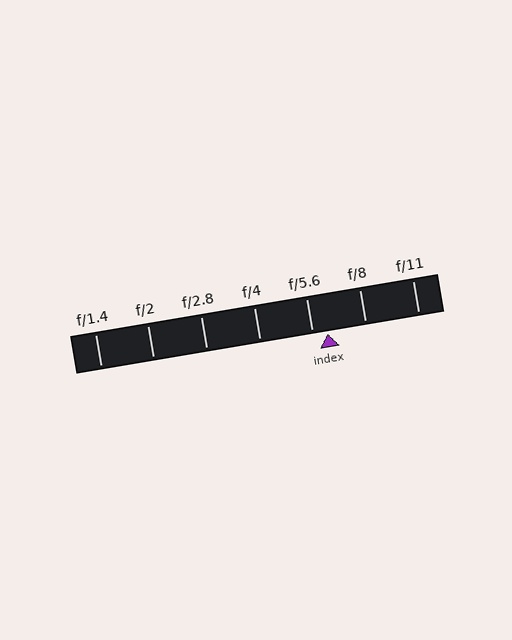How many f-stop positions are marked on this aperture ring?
There are 7 f-stop positions marked.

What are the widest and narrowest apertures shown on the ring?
The widest aperture shown is f/1.4 and the narrowest is f/11.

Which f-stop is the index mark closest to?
The index mark is closest to f/5.6.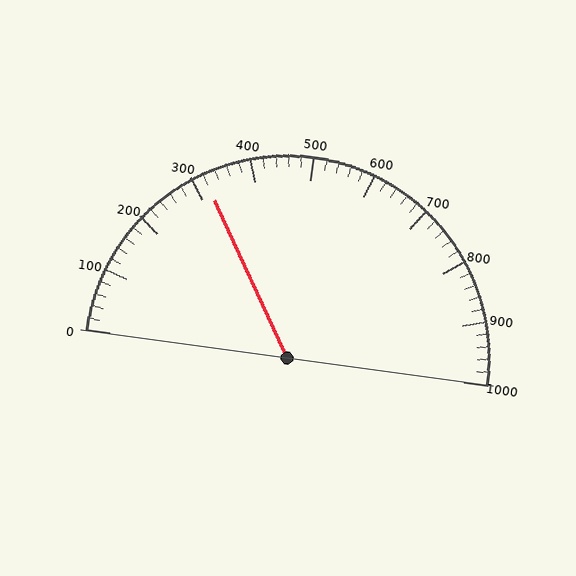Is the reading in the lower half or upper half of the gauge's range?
The reading is in the lower half of the range (0 to 1000).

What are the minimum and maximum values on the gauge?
The gauge ranges from 0 to 1000.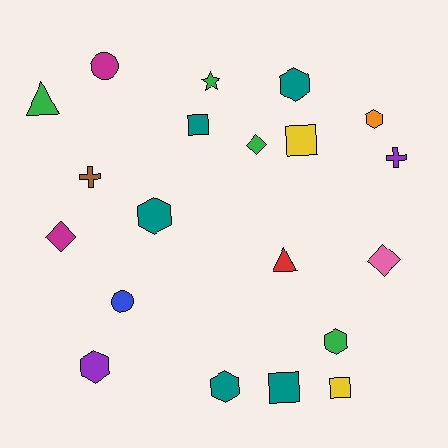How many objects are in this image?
There are 20 objects.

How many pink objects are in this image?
There is 1 pink object.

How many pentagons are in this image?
There are no pentagons.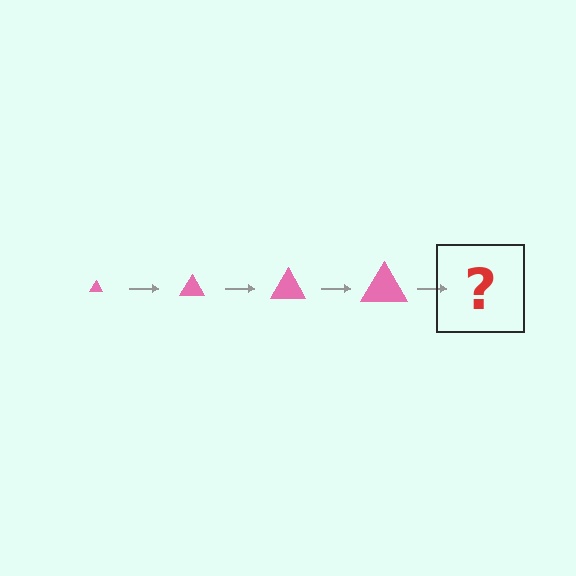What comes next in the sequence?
The next element should be a pink triangle, larger than the previous one.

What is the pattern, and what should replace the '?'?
The pattern is that the triangle gets progressively larger each step. The '?' should be a pink triangle, larger than the previous one.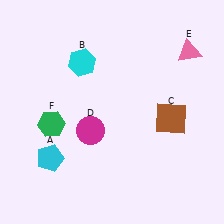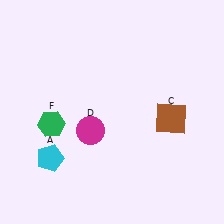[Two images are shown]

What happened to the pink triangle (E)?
The pink triangle (E) was removed in Image 2. It was in the top-right area of Image 1.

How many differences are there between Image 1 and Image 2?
There are 2 differences between the two images.